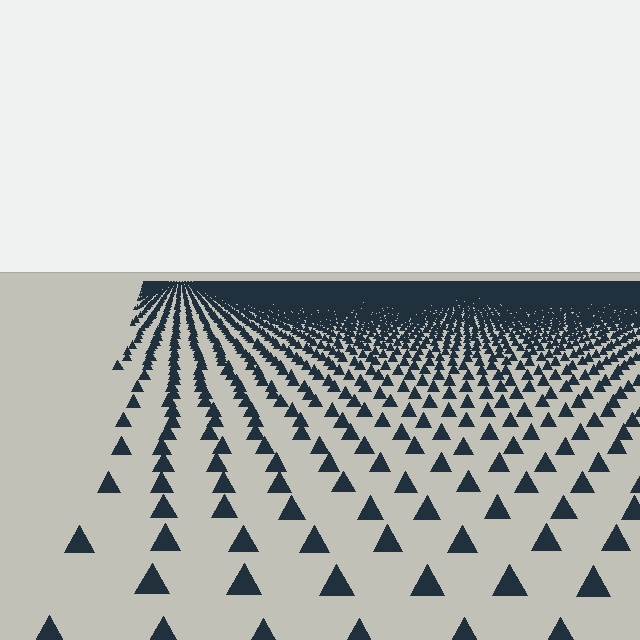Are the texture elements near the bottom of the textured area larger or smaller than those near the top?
Larger. Near the bottom, elements are closer to the viewer and appear at a bigger on-screen size.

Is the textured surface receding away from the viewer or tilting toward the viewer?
The surface is receding away from the viewer. Texture elements get smaller and denser toward the top.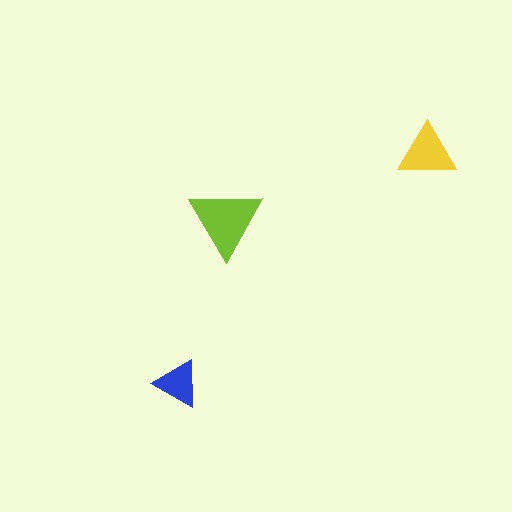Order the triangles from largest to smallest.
the lime one, the yellow one, the blue one.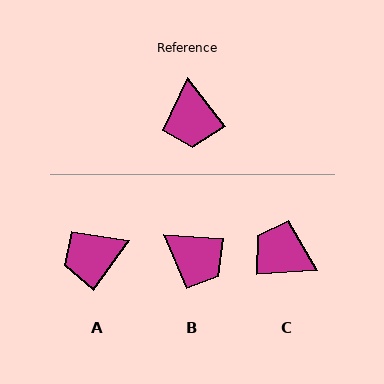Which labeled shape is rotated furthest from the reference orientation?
C, about 124 degrees away.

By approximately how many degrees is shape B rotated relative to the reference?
Approximately 49 degrees counter-clockwise.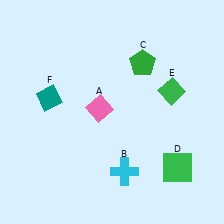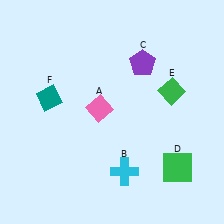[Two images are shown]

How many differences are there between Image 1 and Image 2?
There is 1 difference between the two images.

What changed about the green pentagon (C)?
In Image 1, C is green. In Image 2, it changed to purple.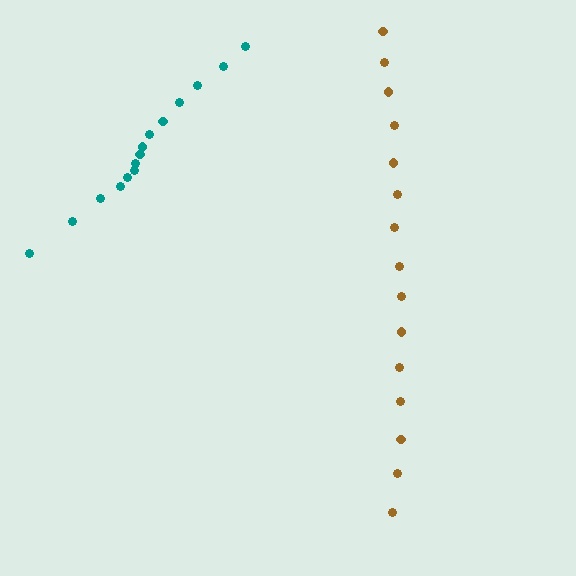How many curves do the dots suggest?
There are 2 distinct paths.